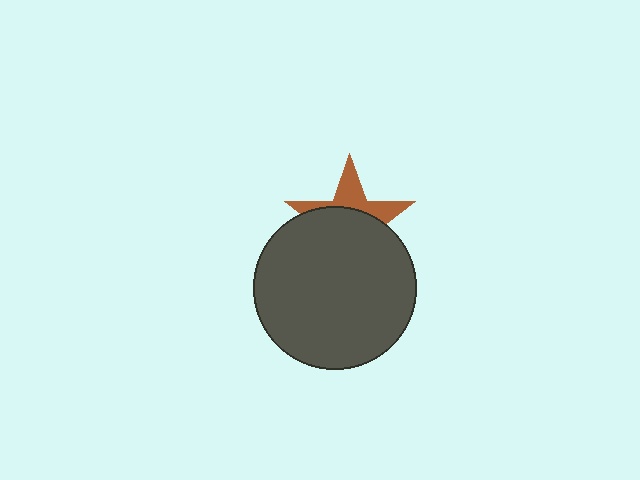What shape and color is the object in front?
The object in front is a dark gray circle.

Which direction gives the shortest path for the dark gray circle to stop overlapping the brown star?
Moving down gives the shortest separation.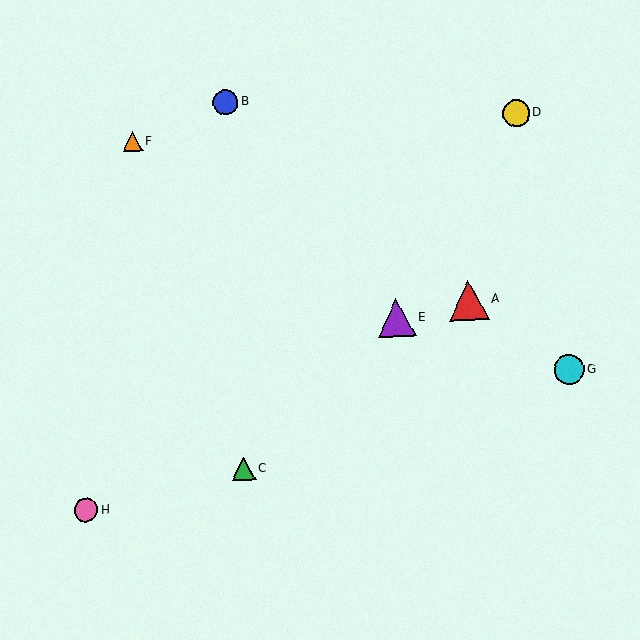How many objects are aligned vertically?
2 objects (B, C) are aligned vertically.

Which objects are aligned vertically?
Objects B, C are aligned vertically.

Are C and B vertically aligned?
Yes, both are at x≈243.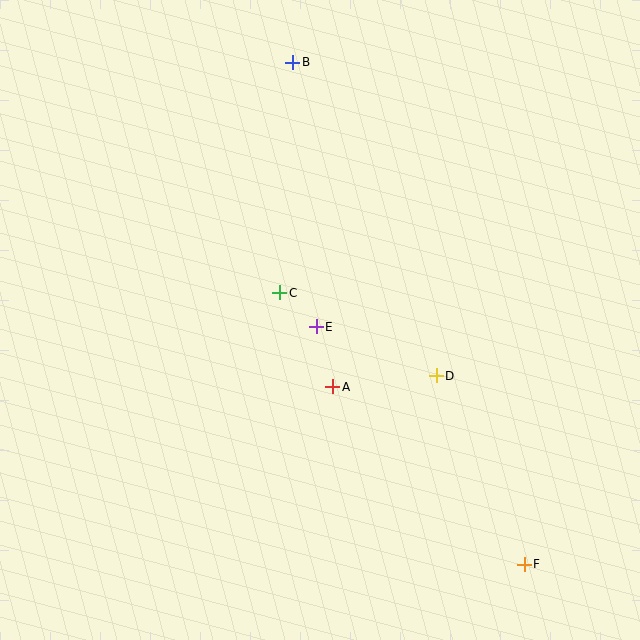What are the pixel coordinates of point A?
Point A is at (333, 387).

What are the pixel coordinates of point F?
Point F is at (524, 564).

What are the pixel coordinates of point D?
Point D is at (436, 376).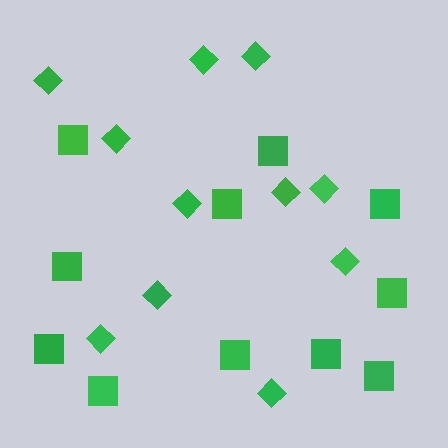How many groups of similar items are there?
There are 2 groups: one group of squares (11) and one group of diamonds (11).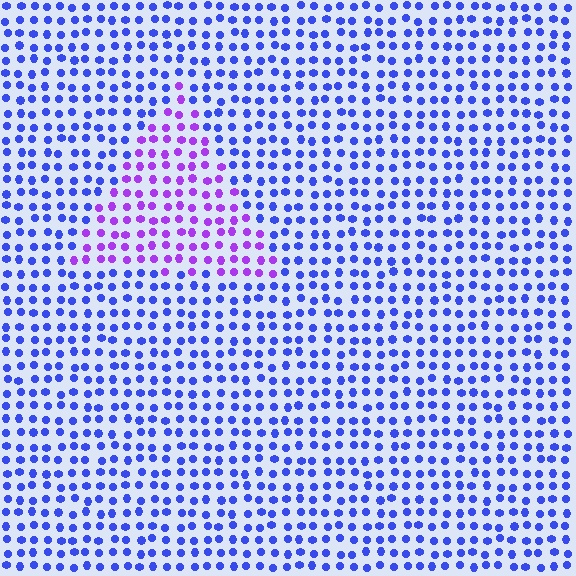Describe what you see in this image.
The image is filled with small blue elements in a uniform arrangement. A triangle-shaped region is visible where the elements are tinted to a slightly different hue, forming a subtle color boundary.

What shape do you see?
I see a triangle.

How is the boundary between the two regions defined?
The boundary is defined purely by a slight shift in hue (about 45 degrees). Spacing, size, and orientation are identical on both sides.